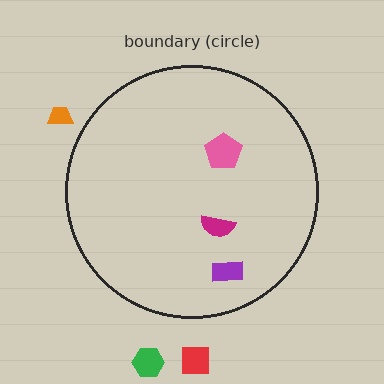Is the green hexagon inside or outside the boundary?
Outside.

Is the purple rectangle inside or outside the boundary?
Inside.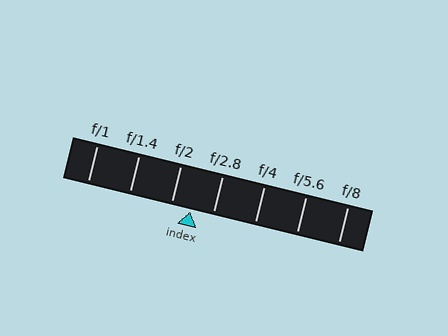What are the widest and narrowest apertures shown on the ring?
The widest aperture shown is f/1 and the narrowest is f/8.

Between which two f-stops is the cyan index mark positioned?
The index mark is between f/2 and f/2.8.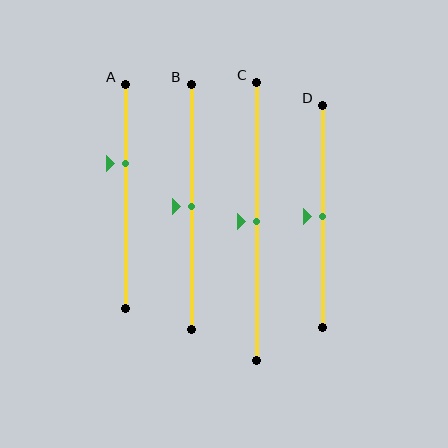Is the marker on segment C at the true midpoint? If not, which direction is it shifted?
Yes, the marker on segment C is at the true midpoint.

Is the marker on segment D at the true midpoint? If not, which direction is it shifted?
Yes, the marker on segment D is at the true midpoint.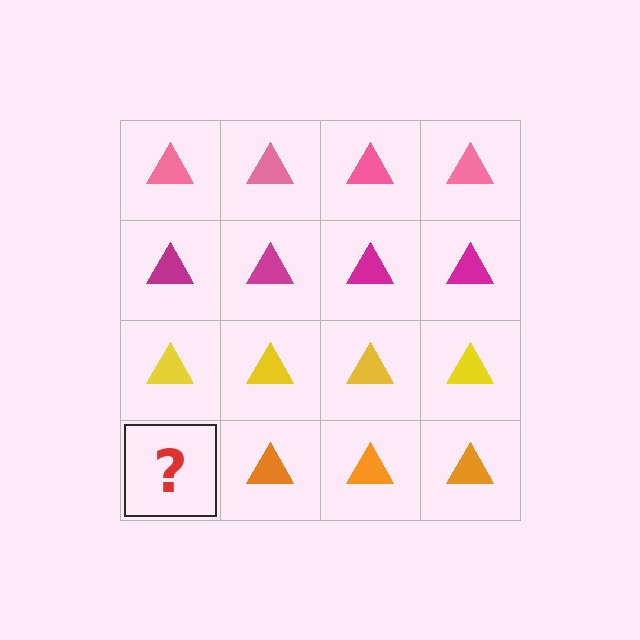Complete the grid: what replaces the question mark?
The question mark should be replaced with an orange triangle.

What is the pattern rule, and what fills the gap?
The rule is that each row has a consistent color. The gap should be filled with an orange triangle.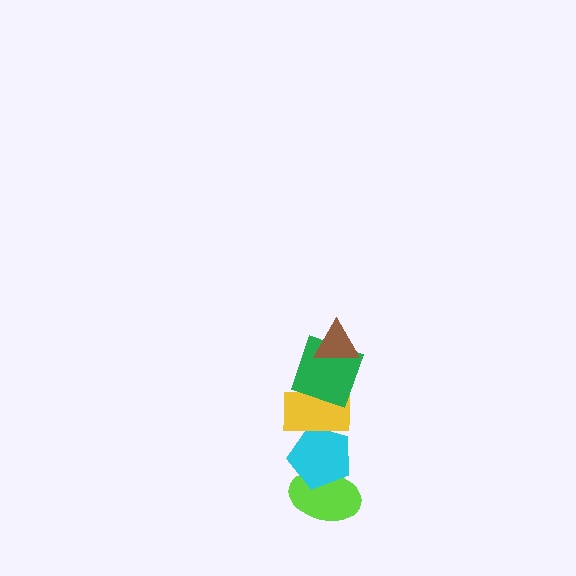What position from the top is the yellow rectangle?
The yellow rectangle is 3rd from the top.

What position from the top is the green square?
The green square is 2nd from the top.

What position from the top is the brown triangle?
The brown triangle is 1st from the top.